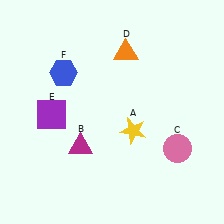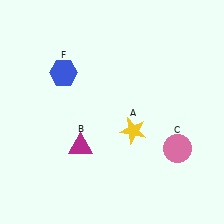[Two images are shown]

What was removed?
The purple square (E), the orange triangle (D) were removed in Image 2.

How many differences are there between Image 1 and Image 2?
There are 2 differences between the two images.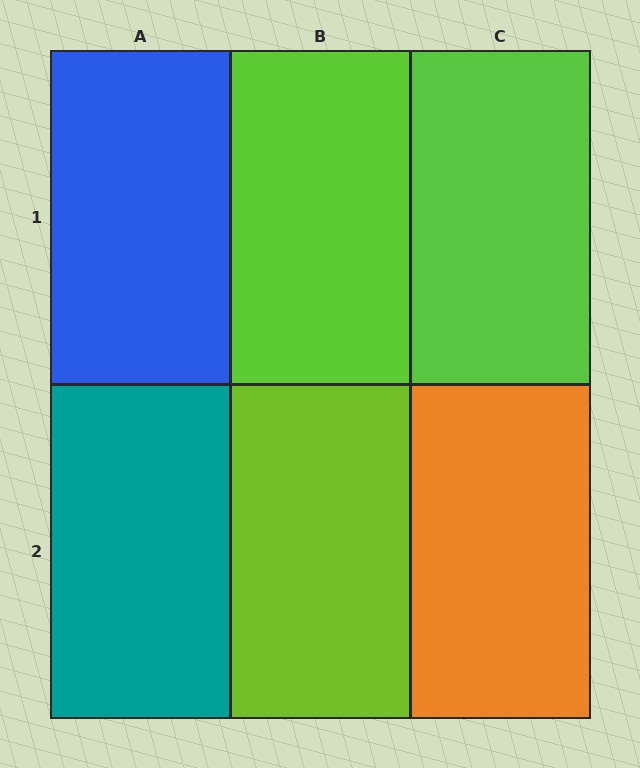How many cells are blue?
1 cell is blue.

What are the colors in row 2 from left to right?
Teal, lime, orange.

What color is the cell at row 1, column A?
Blue.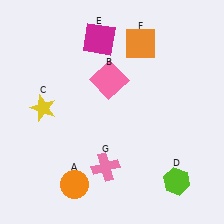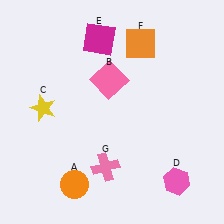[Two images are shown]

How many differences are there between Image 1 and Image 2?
There is 1 difference between the two images.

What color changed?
The hexagon (D) changed from lime in Image 1 to pink in Image 2.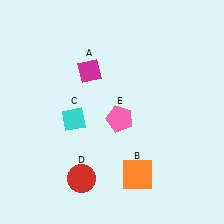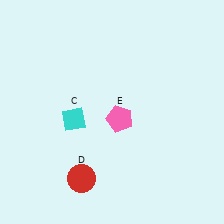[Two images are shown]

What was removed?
The orange square (B), the magenta diamond (A) were removed in Image 2.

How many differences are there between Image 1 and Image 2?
There are 2 differences between the two images.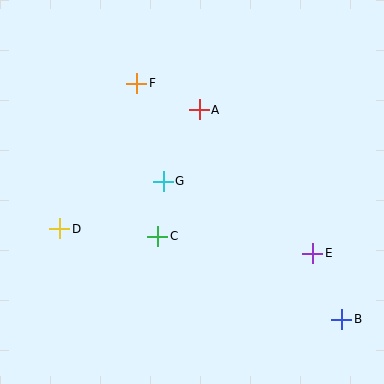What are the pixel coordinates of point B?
Point B is at (342, 319).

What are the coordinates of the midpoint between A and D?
The midpoint between A and D is at (129, 169).